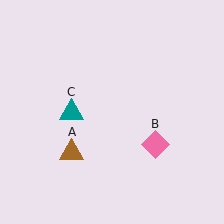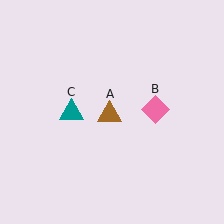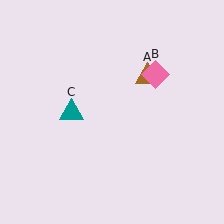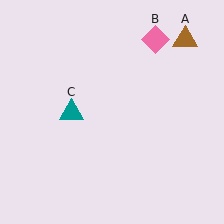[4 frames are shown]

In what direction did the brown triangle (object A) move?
The brown triangle (object A) moved up and to the right.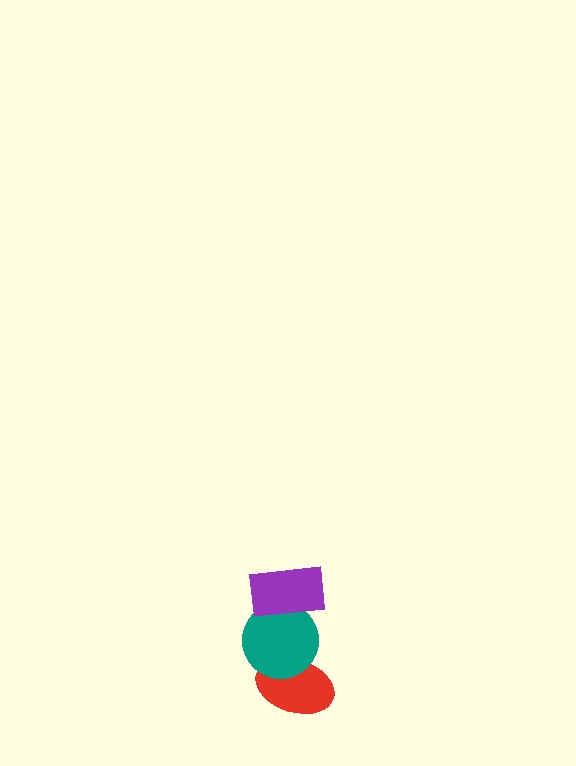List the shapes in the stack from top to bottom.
From top to bottom: the purple rectangle, the teal circle, the red ellipse.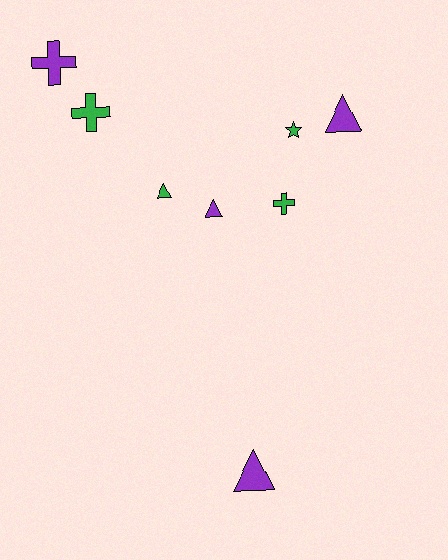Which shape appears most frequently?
Triangle, with 4 objects.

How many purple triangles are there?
There are 3 purple triangles.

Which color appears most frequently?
Purple, with 4 objects.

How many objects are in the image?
There are 8 objects.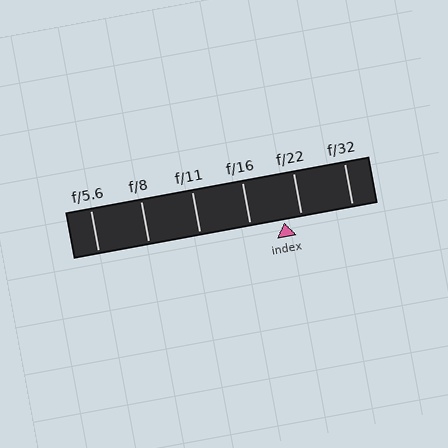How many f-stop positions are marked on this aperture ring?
There are 6 f-stop positions marked.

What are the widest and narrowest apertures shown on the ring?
The widest aperture shown is f/5.6 and the narrowest is f/32.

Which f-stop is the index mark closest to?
The index mark is closest to f/22.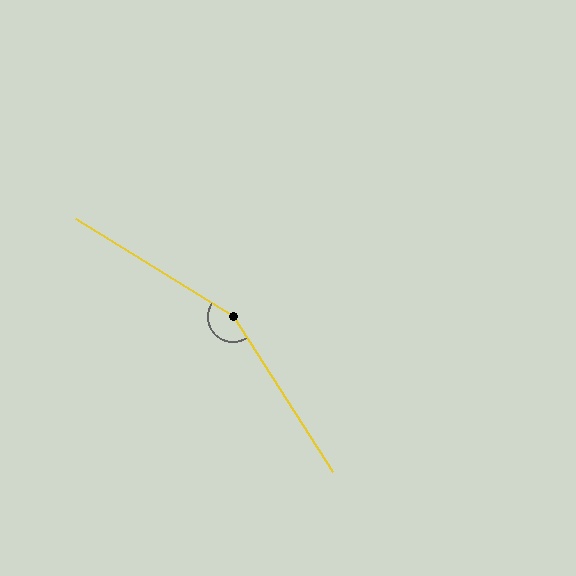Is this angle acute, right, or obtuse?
It is obtuse.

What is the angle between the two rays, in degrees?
Approximately 155 degrees.